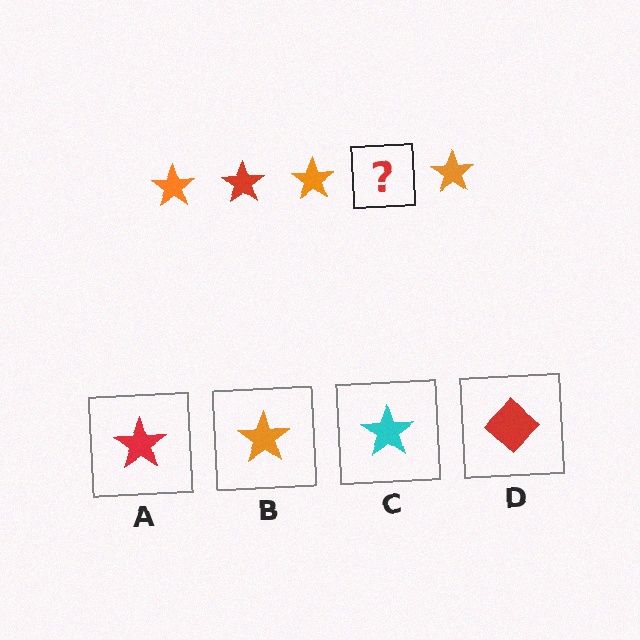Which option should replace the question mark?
Option A.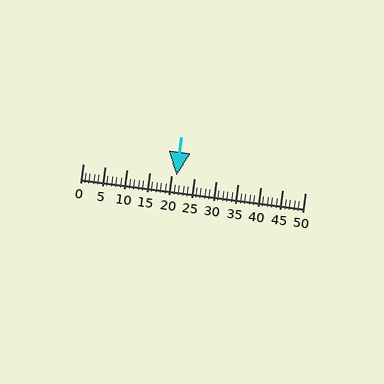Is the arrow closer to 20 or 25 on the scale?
The arrow is closer to 20.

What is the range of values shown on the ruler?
The ruler shows values from 0 to 50.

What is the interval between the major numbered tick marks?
The major tick marks are spaced 5 units apart.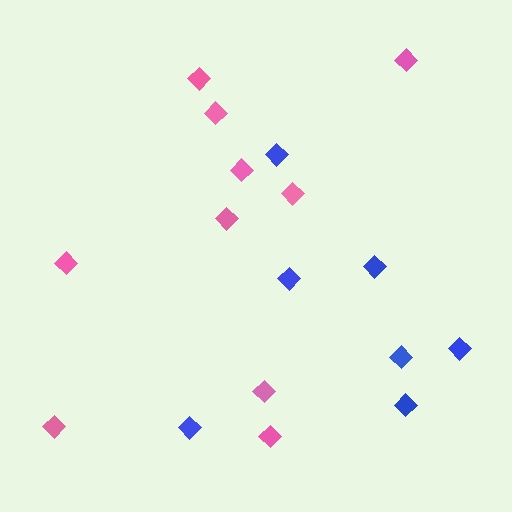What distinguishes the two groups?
There are 2 groups: one group of blue diamonds (7) and one group of pink diamonds (10).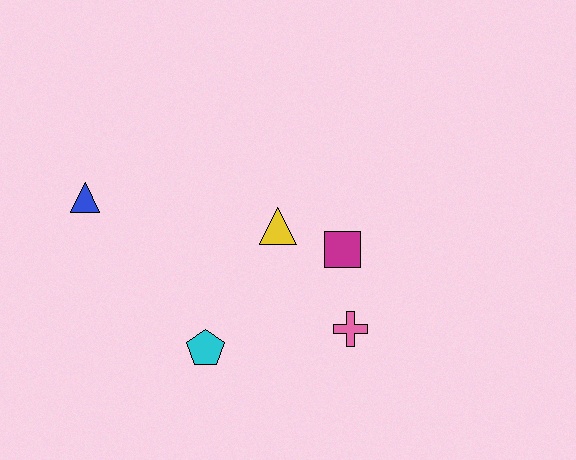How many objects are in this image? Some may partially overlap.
There are 5 objects.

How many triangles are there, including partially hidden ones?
There are 2 triangles.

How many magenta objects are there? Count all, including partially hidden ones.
There is 1 magenta object.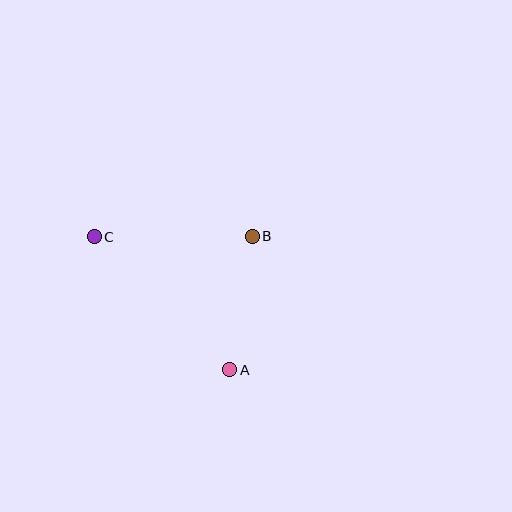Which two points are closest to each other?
Points A and B are closest to each other.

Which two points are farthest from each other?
Points A and C are farthest from each other.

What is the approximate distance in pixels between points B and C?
The distance between B and C is approximately 158 pixels.